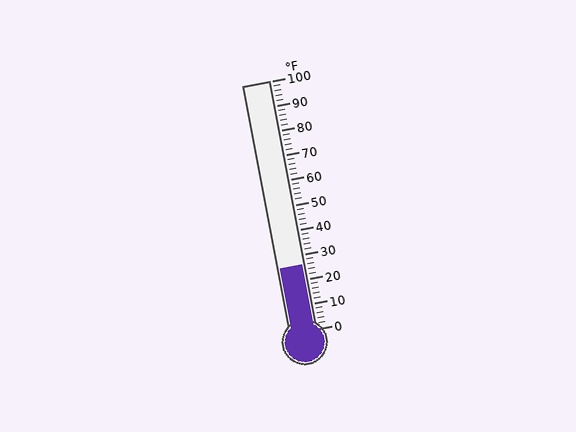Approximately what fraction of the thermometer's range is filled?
The thermometer is filled to approximately 25% of its range.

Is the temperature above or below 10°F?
The temperature is above 10°F.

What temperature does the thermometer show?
The thermometer shows approximately 26°F.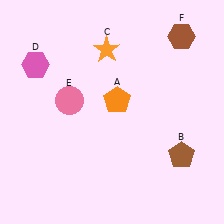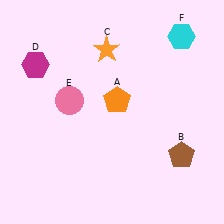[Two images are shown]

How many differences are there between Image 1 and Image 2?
There are 2 differences between the two images.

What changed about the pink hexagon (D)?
In Image 1, D is pink. In Image 2, it changed to magenta.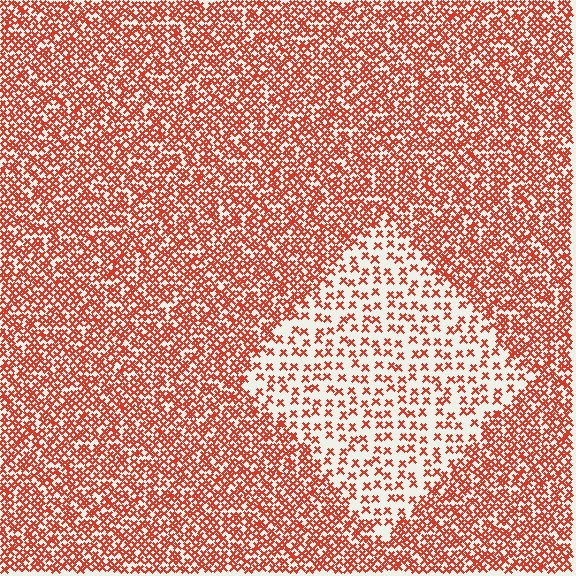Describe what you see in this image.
The image contains small red elements arranged at two different densities. A diamond-shaped region is visible where the elements are less densely packed than the surrounding area.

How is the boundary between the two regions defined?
The boundary is defined by a change in element density (approximately 2.5x ratio). All elements are the same color, size, and shape.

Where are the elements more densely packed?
The elements are more densely packed outside the diamond boundary.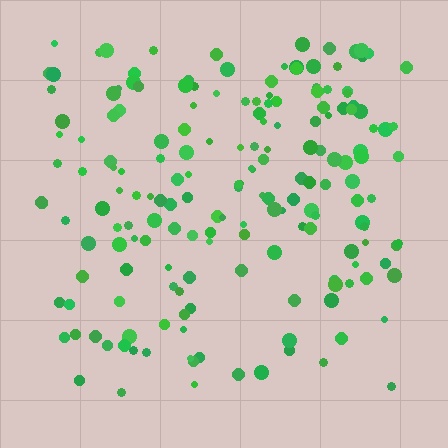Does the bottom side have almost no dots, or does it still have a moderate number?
Still a moderate number, just noticeably fewer than the top.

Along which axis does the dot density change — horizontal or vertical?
Vertical.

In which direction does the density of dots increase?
From bottom to top, with the top side densest.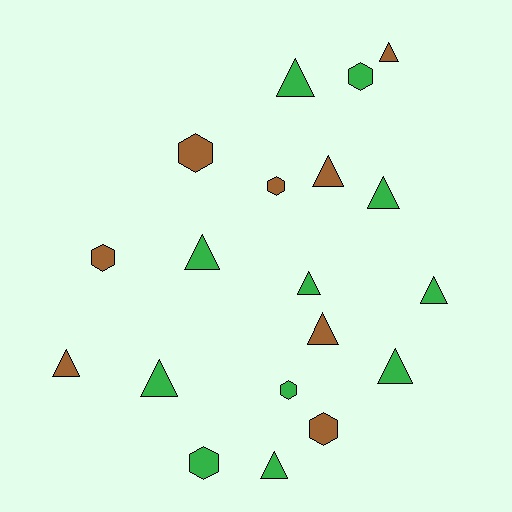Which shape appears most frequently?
Triangle, with 12 objects.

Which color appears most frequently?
Green, with 11 objects.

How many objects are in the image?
There are 19 objects.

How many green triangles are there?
There are 8 green triangles.